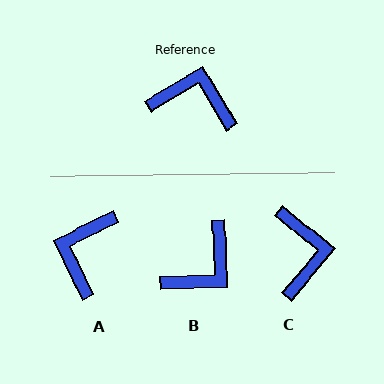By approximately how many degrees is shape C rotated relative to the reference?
Approximately 70 degrees clockwise.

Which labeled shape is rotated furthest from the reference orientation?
B, about 118 degrees away.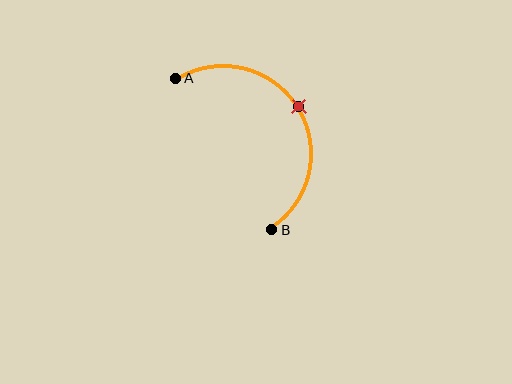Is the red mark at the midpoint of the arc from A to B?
Yes. The red mark lies on the arc at equal arc-length from both A and B — it is the arc midpoint.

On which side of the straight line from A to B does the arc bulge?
The arc bulges to the right of the straight line connecting A and B.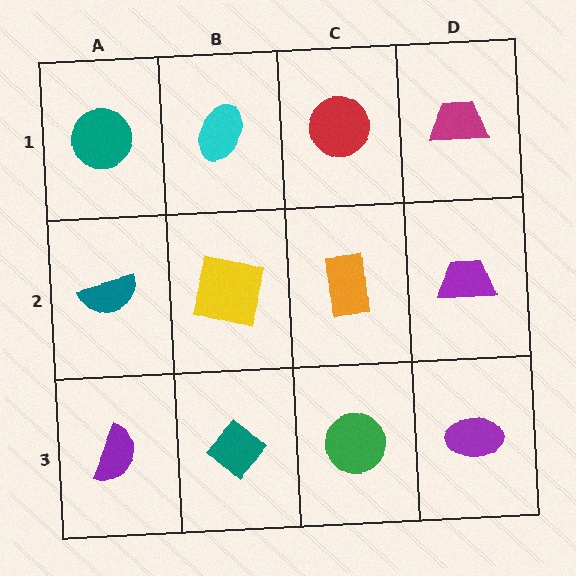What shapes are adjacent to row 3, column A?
A teal semicircle (row 2, column A), a teal diamond (row 3, column B).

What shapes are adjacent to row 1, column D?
A purple trapezoid (row 2, column D), a red circle (row 1, column C).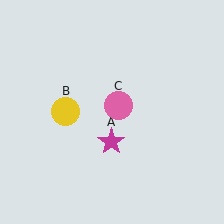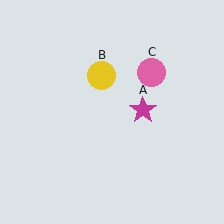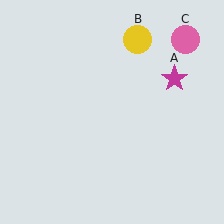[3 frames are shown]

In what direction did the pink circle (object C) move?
The pink circle (object C) moved up and to the right.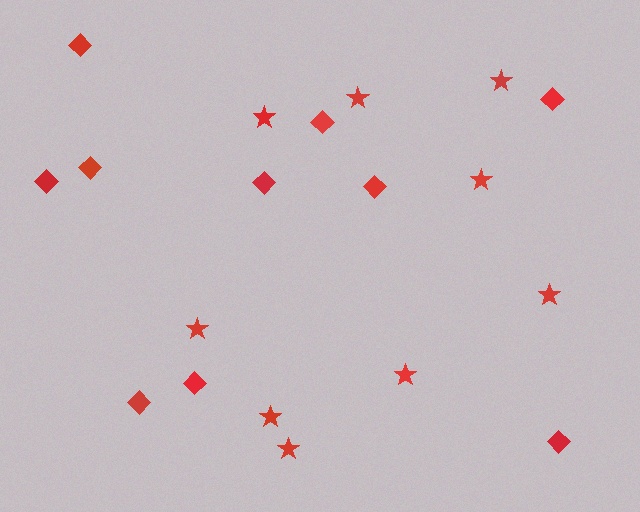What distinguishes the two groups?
There are 2 groups: one group of diamonds (10) and one group of stars (9).